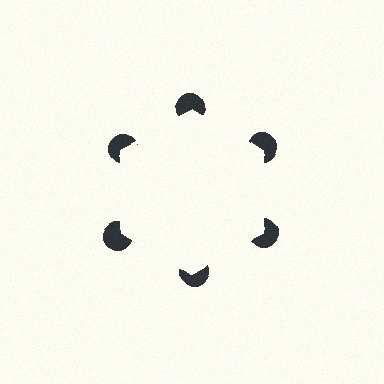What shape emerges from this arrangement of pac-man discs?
An illusory hexagon — its edges are inferred from the aligned wedge cuts in the pac-man discs, not physically drawn.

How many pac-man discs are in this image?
There are 6 — one at each vertex of the illusory hexagon.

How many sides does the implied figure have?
6 sides.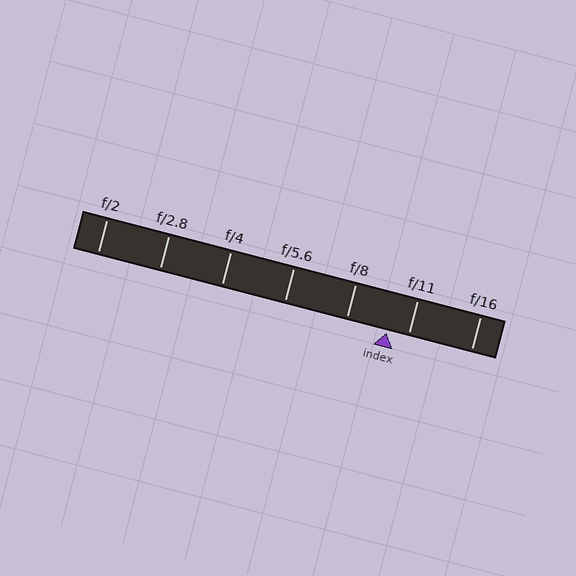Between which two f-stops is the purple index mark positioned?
The index mark is between f/8 and f/11.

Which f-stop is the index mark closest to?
The index mark is closest to f/11.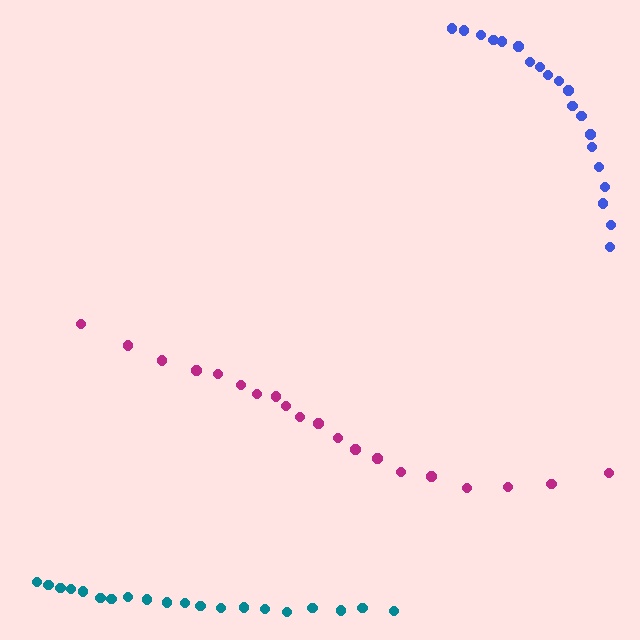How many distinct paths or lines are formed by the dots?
There are 3 distinct paths.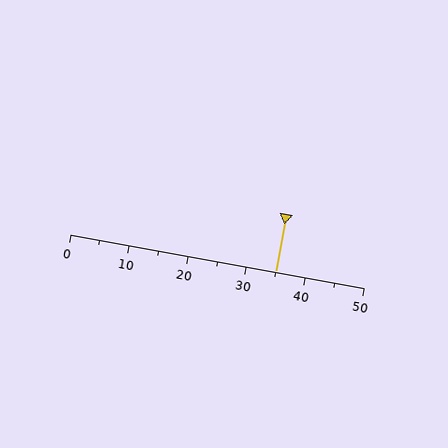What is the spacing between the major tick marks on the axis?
The major ticks are spaced 10 apart.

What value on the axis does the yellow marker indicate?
The marker indicates approximately 35.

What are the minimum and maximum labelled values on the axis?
The axis runs from 0 to 50.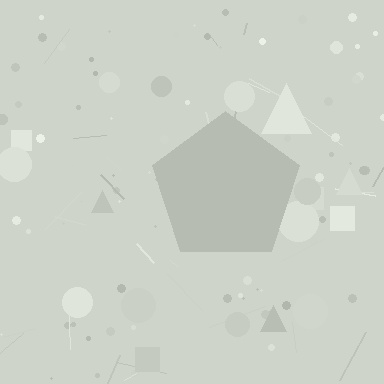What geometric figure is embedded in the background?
A pentagon is embedded in the background.